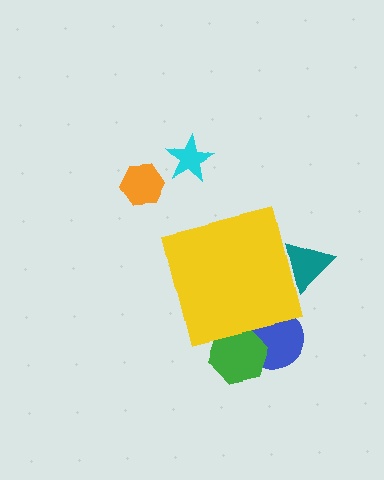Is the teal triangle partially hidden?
Yes, the teal triangle is partially hidden behind the yellow square.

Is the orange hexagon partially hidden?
No, the orange hexagon is fully visible.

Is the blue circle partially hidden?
Yes, the blue circle is partially hidden behind the yellow square.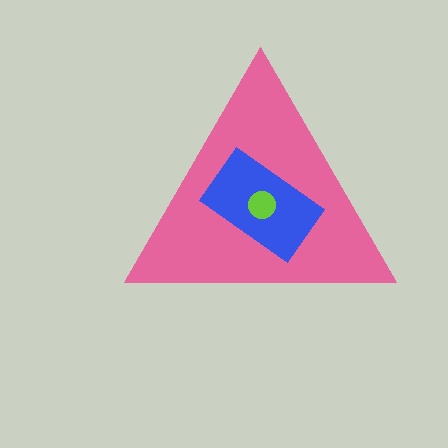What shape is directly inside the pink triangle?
The blue rectangle.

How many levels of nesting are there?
3.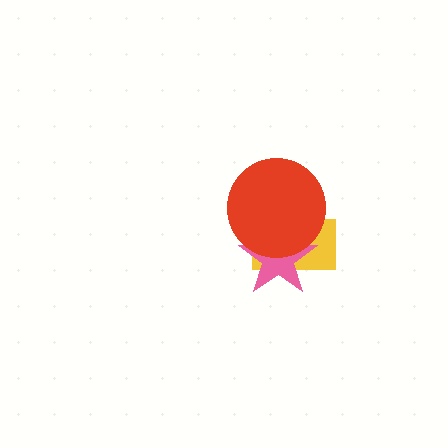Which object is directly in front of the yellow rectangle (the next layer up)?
The pink star is directly in front of the yellow rectangle.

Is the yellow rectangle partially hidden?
Yes, it is partially covered by another shape.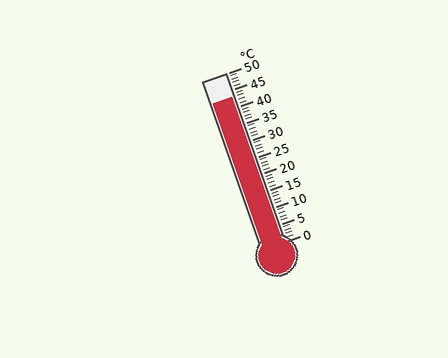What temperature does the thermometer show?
The thermometer shows approximately 43°C.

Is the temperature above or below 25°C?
The temperature is above 25°C.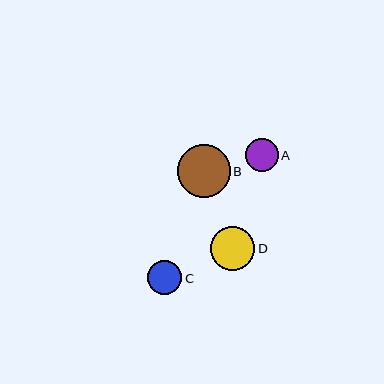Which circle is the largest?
Circle B is the largest with a size of approximately 53 pixels.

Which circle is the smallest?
Circle A is the smallest with a size of approximately 33 pixels.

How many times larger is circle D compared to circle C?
Circle D is approximately 1.3 times the size of circle C.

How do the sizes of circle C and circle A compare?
Circle C and circle A are approximately the same size.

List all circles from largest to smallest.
From largest to smallest: B, D, C, A.